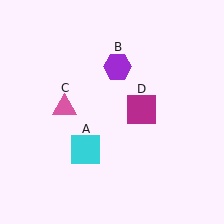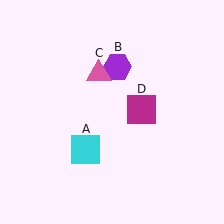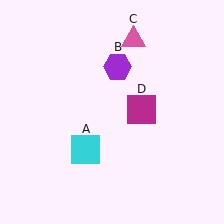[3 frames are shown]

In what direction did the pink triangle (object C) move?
The pink triangle (object C) moved up and to the right.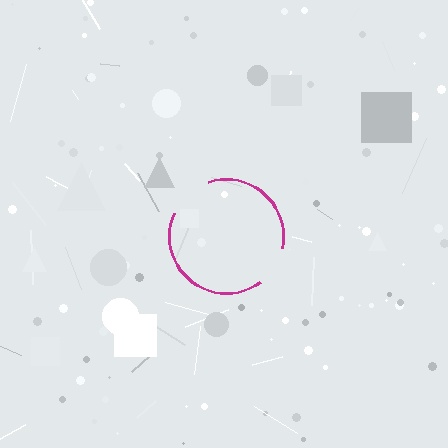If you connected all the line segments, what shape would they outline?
They would outline a circle.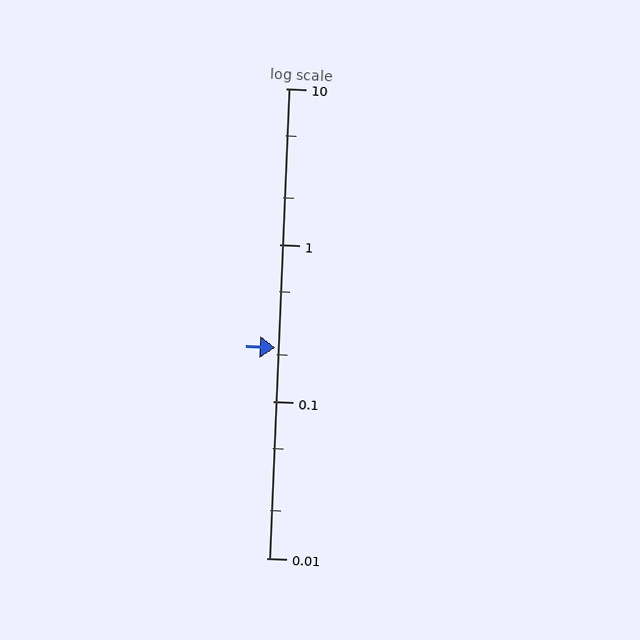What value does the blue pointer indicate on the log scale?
The pointer indicates approximately 0.22.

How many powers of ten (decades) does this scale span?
The scale spans 3 decades, from 0.01 to 10.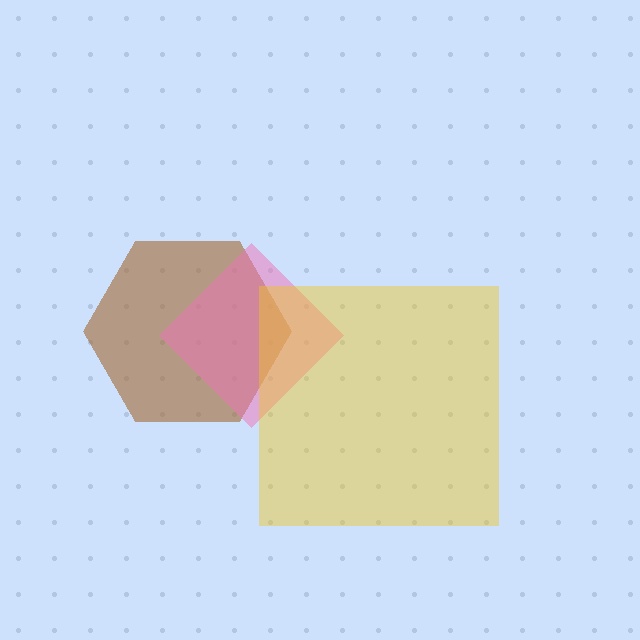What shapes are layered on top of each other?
The layered shapes are: a brown hexagon, a pink diamond, a yellow square.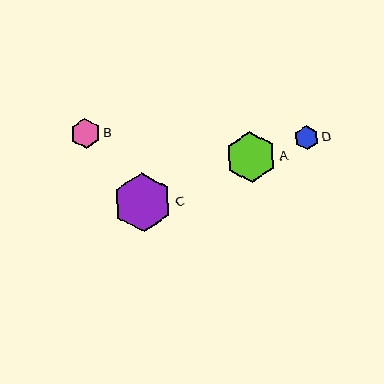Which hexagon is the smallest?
Hexagon D is the smallest with a size of approximately 24 pixels.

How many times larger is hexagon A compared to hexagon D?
Hexagon A is approximately 2.1 times the size of hexagon D.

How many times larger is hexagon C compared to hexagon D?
Hexagon C is approximately 2.4 times the size of hexagon D.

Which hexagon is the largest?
Hexagon C is the largest with a size of approximately 59 pixels.